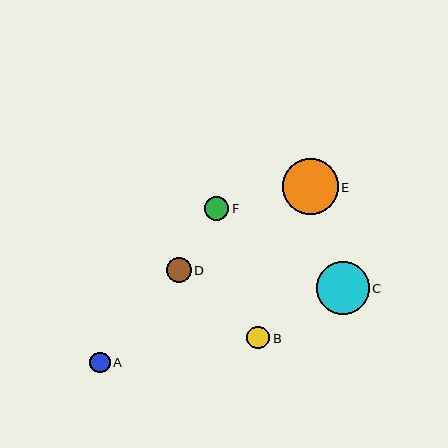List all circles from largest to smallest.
From largest to smallest: E, C, D, F, B, A.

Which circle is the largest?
Circle E is the largest with a size of approximately 56 pixels.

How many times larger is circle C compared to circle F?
Circle C is approximately 2.2 times the size of circle F.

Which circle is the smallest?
Circle A is the smallest with a size of approximately 20 pixels.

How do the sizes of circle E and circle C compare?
Circle E and circle C are approximately the same size.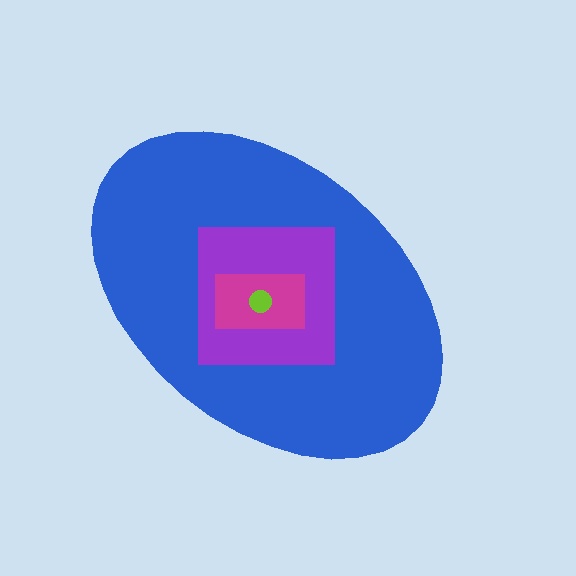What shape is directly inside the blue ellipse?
The purple square.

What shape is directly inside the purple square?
The magenta rectangle.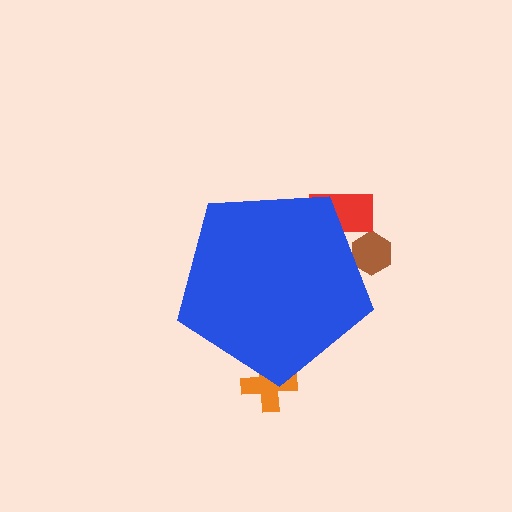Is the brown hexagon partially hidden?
Yes, the brown hexagon is partially hidden behind the blue pentagon.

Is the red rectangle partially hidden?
Yes, the red rectangle is partially hidden behind the blue pentagon.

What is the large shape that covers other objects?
A blue pentagon.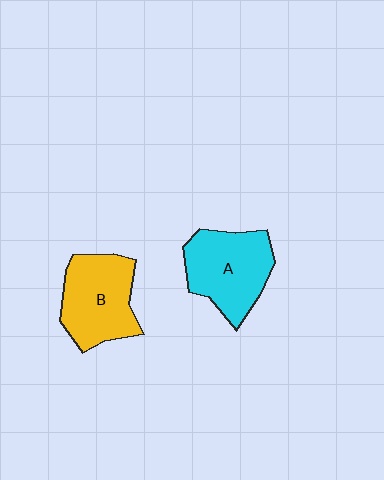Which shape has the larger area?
Shape A (cyan).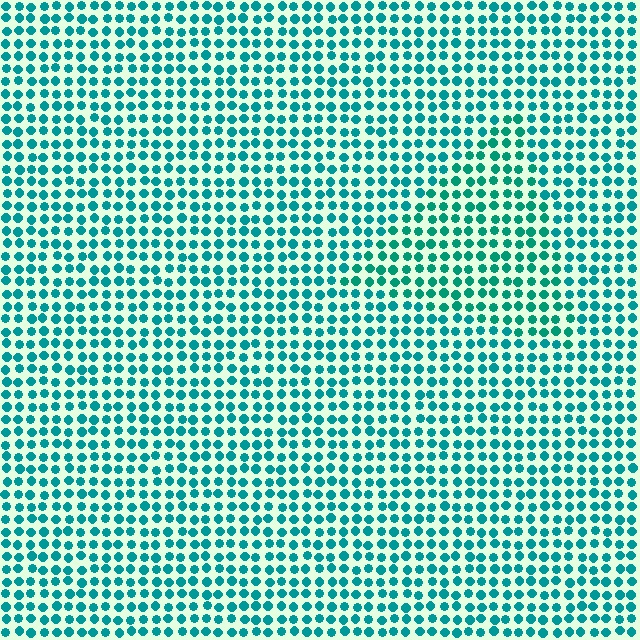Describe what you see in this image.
The image is filled with small teal elements in a uniform arrangement. A triangle-shaped region is visible where the elements are tinted to a slightly different hue, forming a subtle color boundary.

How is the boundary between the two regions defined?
The boundary is defined purely by a slight shift in hue (about 15 degrees). Spacing, size, and orientation are identical on both sides.